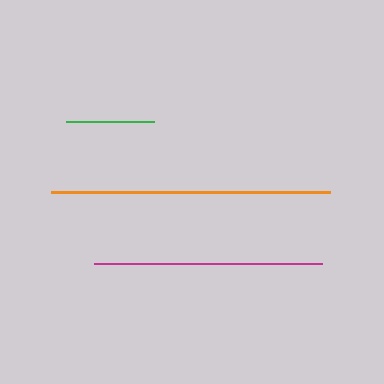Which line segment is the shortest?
The green line is the shortest at approximately 88 pixels.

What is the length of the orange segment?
The orange segment is approximately 278 pixels long.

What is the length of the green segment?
The green segment is approximately 88 pixels long.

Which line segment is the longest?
The orange line is the longest at approximately 278 pixels.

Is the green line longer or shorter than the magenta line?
The magenta line is longer than the green line.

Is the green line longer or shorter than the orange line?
The orange line is longer than the green line.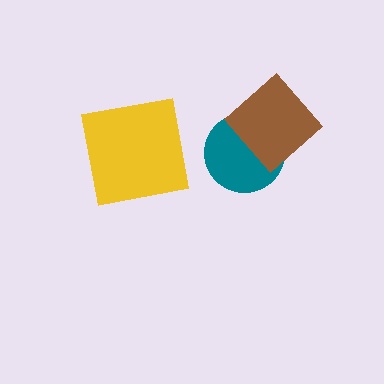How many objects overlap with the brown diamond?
1 object overlaps with the brown diamond.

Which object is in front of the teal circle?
The brown diamond is in front of the teal circle.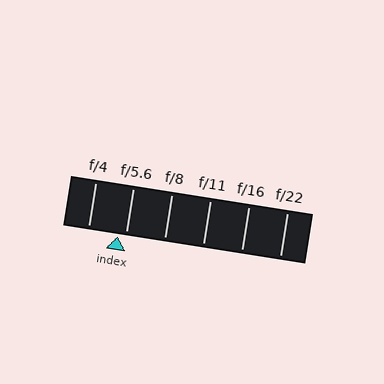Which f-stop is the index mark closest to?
The index mark is closest to f/5.6.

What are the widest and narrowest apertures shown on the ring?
The widest aperture shown is f/4 and the narrowest is f/22.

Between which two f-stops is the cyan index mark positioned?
The index mark is between f/4 and f/5.6.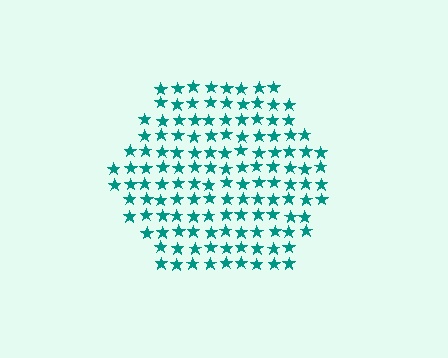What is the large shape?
The large shape is a hexagon.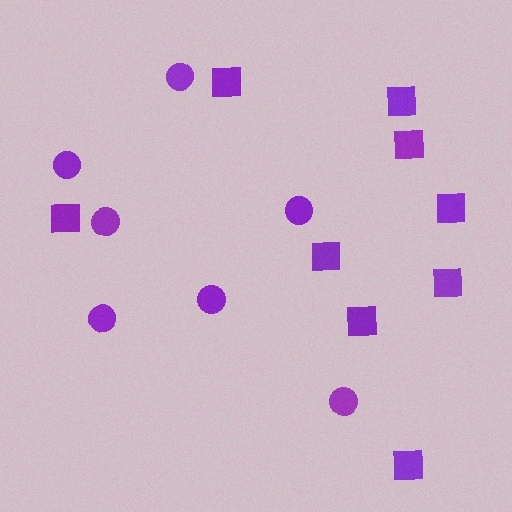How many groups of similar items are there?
There are 2 groups: one group of circles (7) and one group of squares (9).